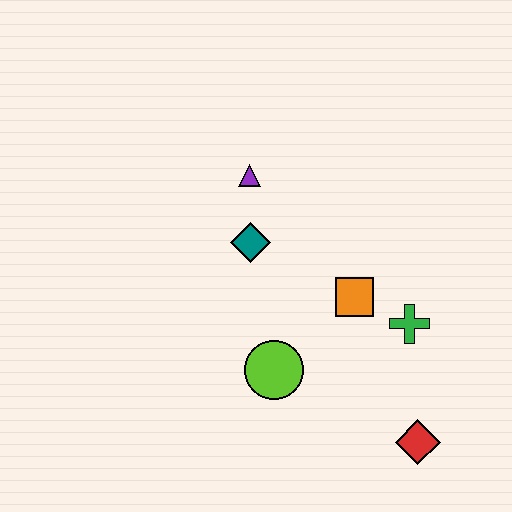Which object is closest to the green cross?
The orange square is closest to the green cross.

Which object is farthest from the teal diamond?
The red diamond is farthest from the teal diamond.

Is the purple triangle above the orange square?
Yes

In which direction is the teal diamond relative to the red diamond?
The teal diamond is above the red diamond.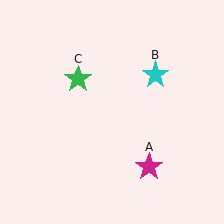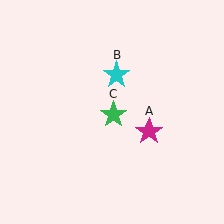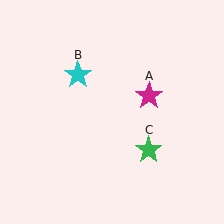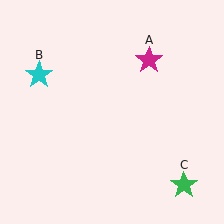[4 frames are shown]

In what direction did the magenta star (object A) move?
The magenta star (object A) moved up.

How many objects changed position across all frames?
3 objects changed position: magenta star (object A), cyan star (object B), green star (object C).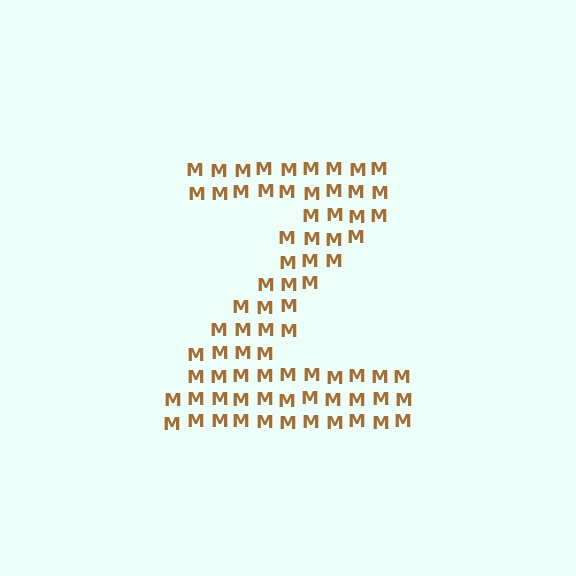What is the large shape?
The large shape is the letter Z.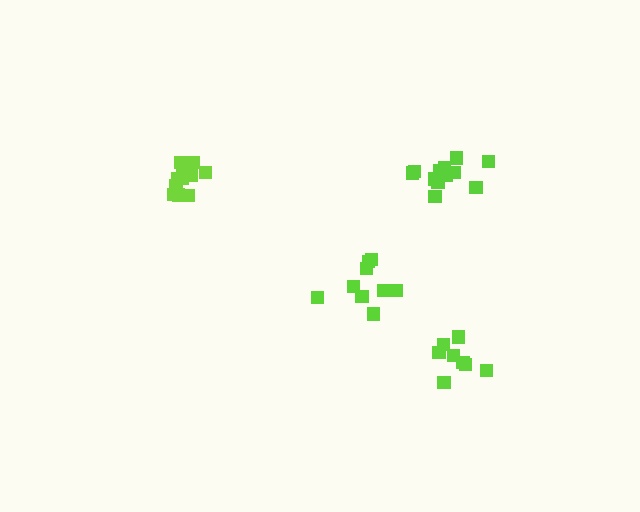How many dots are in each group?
Group 1: 12 dots, Group 2: 8 dots, Group 3: 11 dots, Group 4: 9 dots (40 total).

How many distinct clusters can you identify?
There are 4 distinct clusters.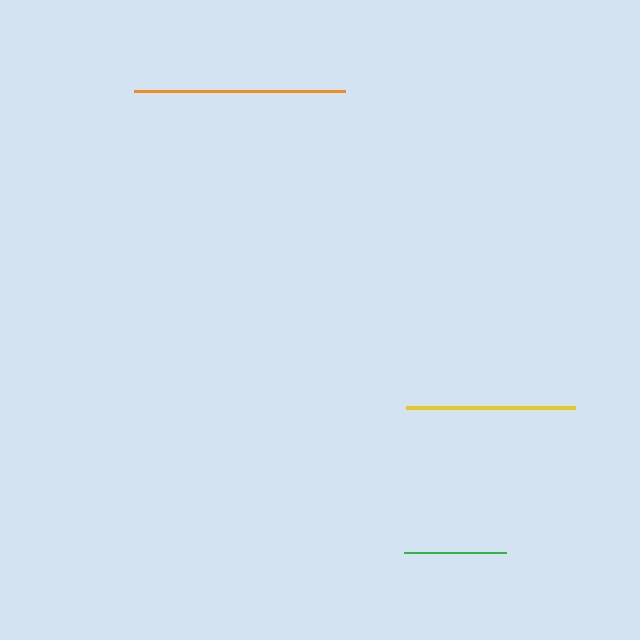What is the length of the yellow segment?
The yellow segment is approximately 169 pixels long.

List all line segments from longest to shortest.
From longest to shortest: orange, yellow, green.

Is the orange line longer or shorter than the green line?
The orange line is longer than the green line.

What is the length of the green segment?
The green segment is approximately 101 pixels long.